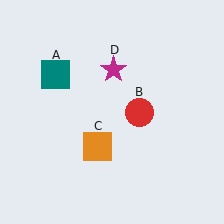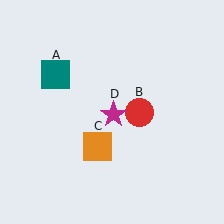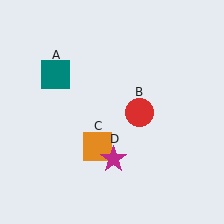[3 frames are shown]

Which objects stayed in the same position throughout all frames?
Teal square (object A) and red circle (object B) and orange square (object C) remained stationary.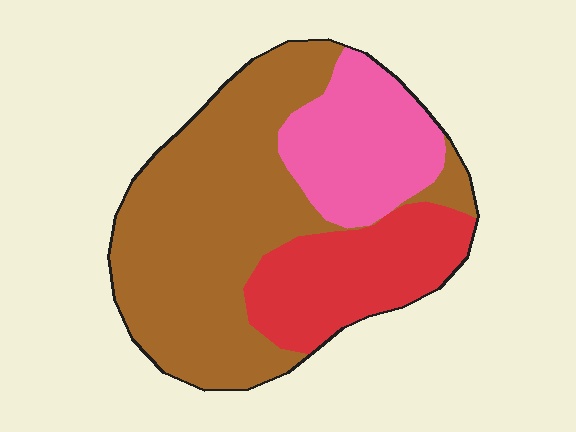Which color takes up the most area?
Brown, at roughly 55%.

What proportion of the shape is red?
Red covers 23% of the shape.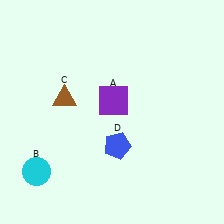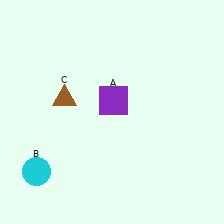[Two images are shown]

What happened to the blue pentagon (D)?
The blue pentagon (D) was removed in Image 2. It was in the bottom-right area of Image 1.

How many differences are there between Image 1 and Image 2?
There is 1 difference between the two images.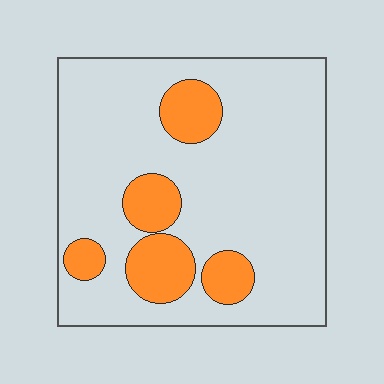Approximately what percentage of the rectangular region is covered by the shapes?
Approximately 20%.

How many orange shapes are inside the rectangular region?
5.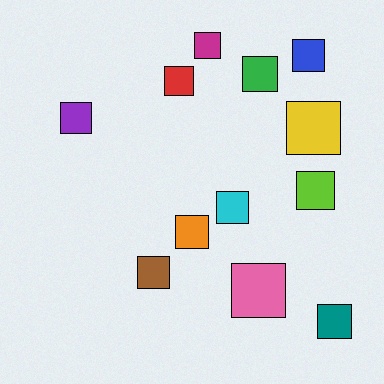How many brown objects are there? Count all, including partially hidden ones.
There is 1 brown object.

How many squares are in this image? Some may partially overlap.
There are 12 squares.